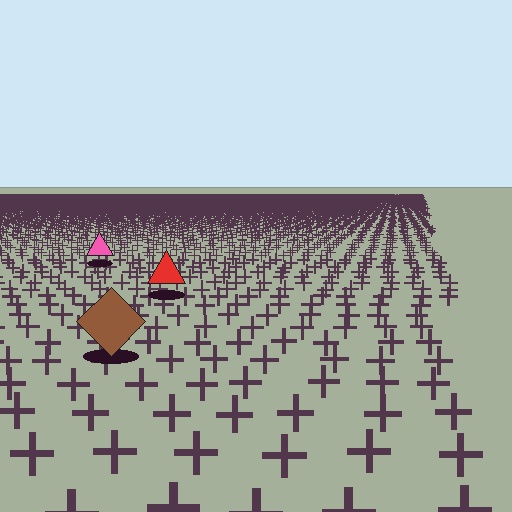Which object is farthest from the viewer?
The pink triangle is farthest from the viewer. It appears smaller and the ground texture around it is denser.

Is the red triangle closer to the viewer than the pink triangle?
Yes. The red triangle is closer — you can tell from the texture gradient: the ground texture is coarser near it.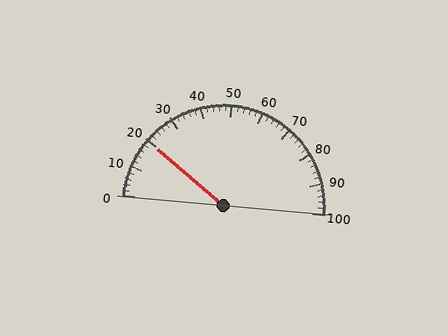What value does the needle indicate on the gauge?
The needle indicates approximately 20.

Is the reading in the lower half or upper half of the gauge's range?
The reading is in the lower half of the range (0 to 100).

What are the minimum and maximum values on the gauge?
The gauge ranges from 0 to 100.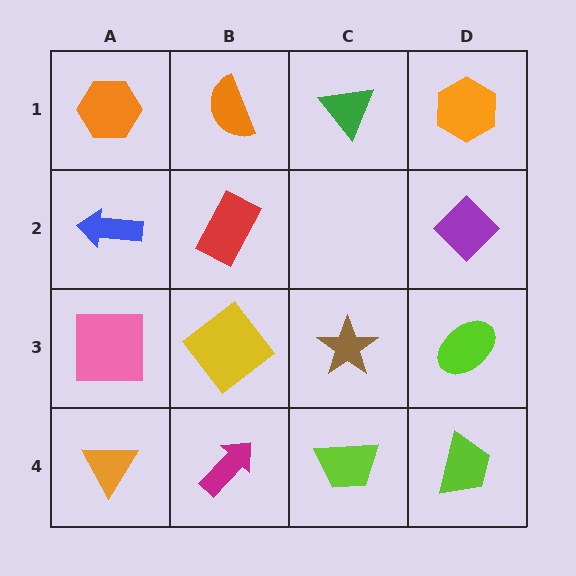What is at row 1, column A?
An orange hexagon.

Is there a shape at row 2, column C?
No, that cell is empty.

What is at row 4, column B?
A magenta arrow.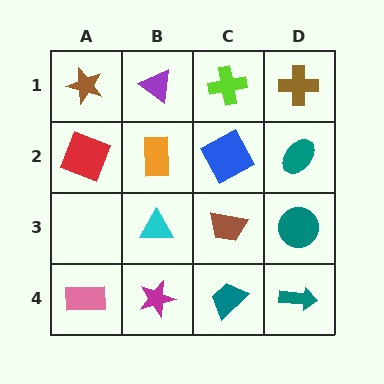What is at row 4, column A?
A pink rectangle.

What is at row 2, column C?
A blue square.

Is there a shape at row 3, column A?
No, that cell is empty.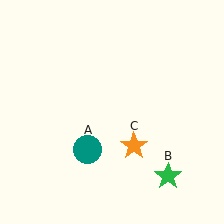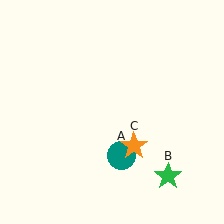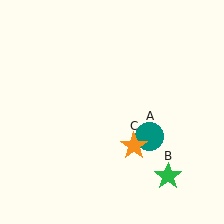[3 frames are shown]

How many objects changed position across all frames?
1 object changed position: teal circle (object A).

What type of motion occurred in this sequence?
The teal circle (object A) rotated counterclockwise around the center of the scene.